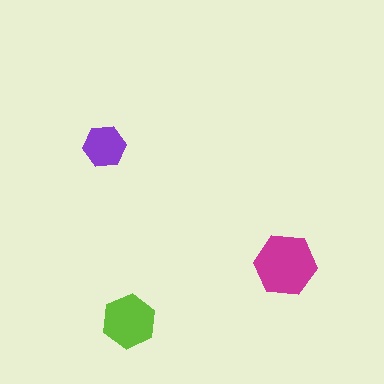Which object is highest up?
The purple hexagon is topmost.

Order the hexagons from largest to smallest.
the magenta one, the lime one, the purple one.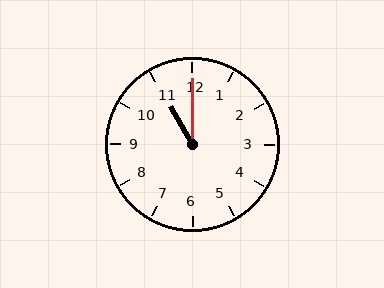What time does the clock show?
11:00.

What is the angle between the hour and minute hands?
Approximately 30 degrees.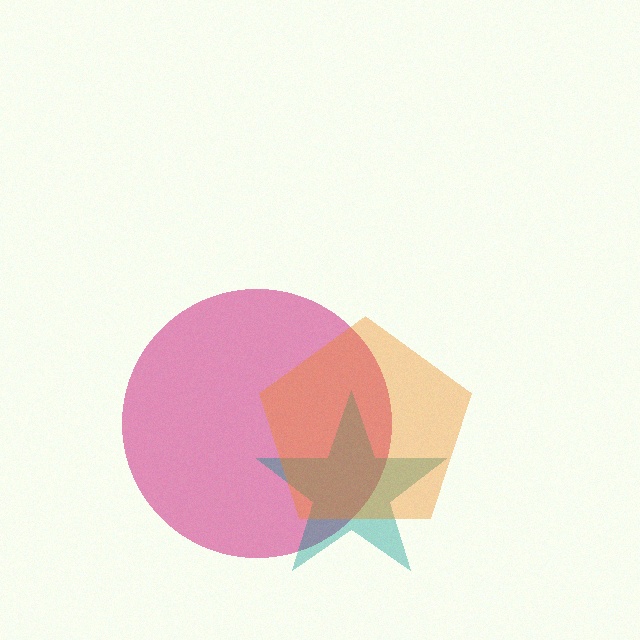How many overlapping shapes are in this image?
There are 3 overlapping shapes in the image.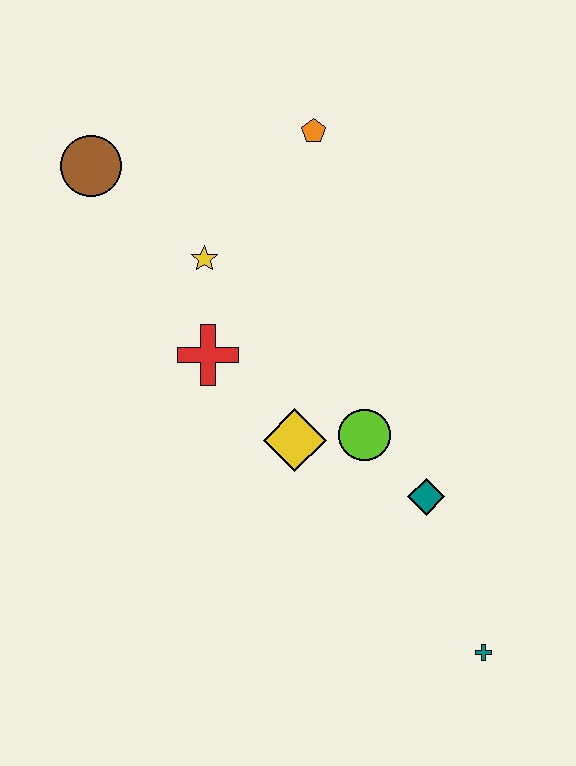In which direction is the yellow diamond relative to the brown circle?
The yellow diamond is below the brown circle.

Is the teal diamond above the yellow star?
No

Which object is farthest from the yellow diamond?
The brown circle is farthest from the yellow diamond.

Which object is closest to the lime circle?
The yellow diamond is closest to the lime circle.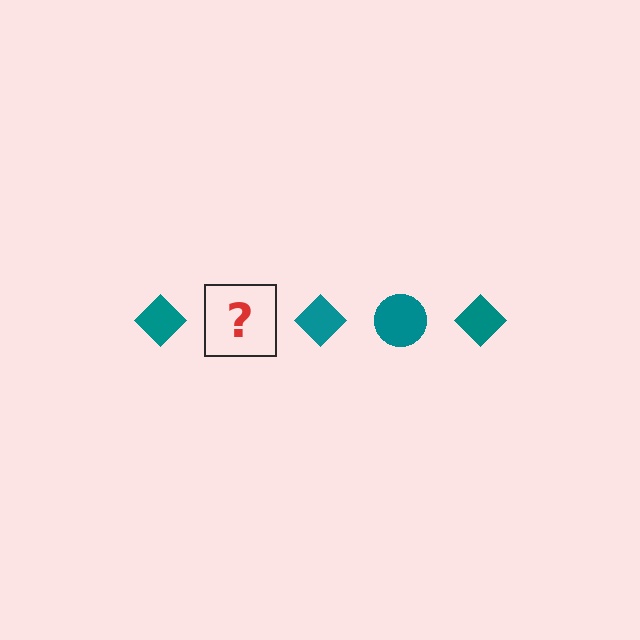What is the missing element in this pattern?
The missing element is a teal circle.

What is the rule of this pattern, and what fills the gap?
The rule is that the pattern cycles through diamond, circle shapes in teal. The gap should be filled with a teal circle.